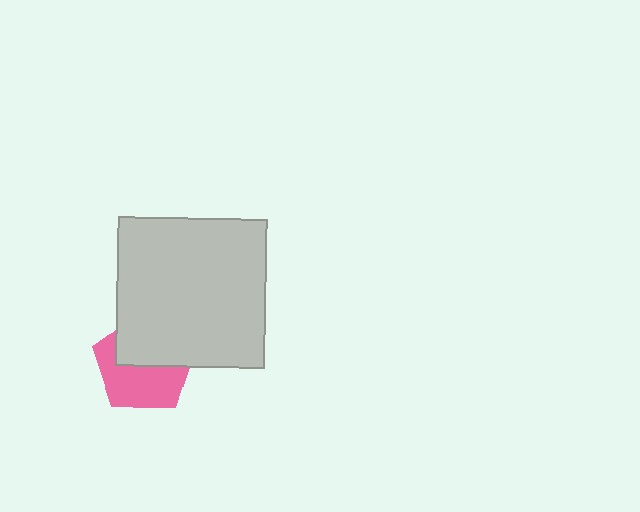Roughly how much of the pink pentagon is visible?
About half of it is visible (roughly 55%).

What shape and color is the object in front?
The object in front is a light gray square.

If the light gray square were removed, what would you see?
You would see the complete pink pentagon.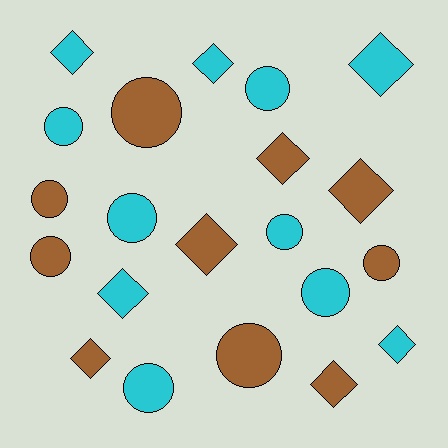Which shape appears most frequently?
Circle, with 11 objects.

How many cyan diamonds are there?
There are 5 cyan diamonds.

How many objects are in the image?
There are 21 objects.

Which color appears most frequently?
Cyan, with 11 objects.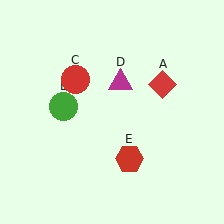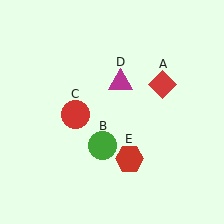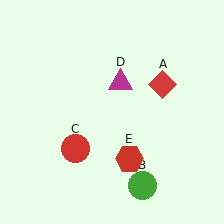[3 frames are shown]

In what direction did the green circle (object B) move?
The green circle (object B) moved down and to the right.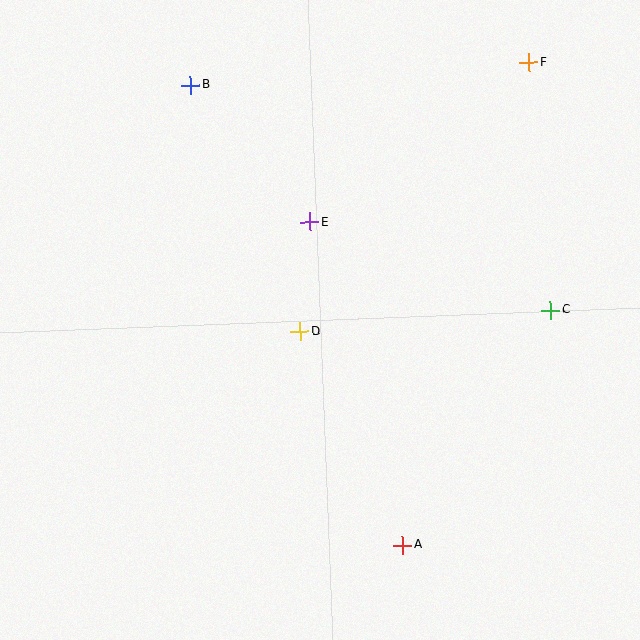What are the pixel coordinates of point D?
Point D is at (300, 332).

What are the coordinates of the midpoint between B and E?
The midpoint between B and E is at (250, 154).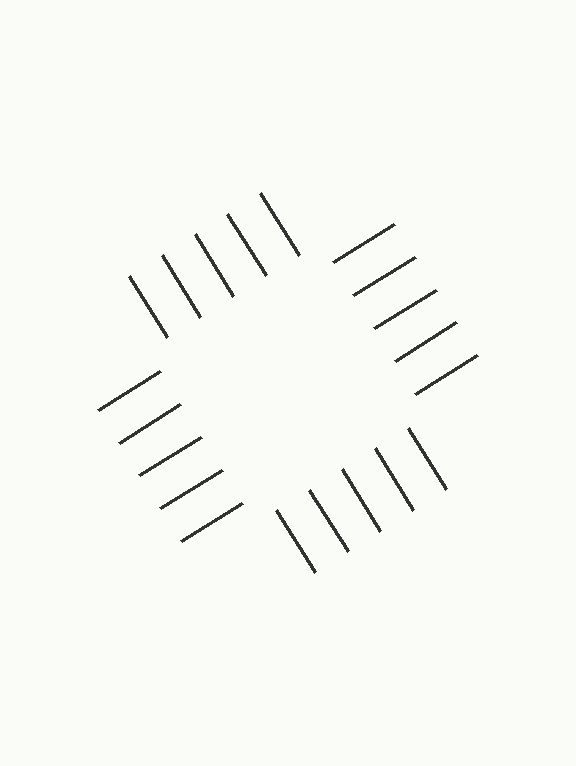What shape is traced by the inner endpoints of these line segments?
An illusory square — the line segments terminate on its edges but no continuous stroke is drawn.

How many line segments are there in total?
20 — 5 along each of the 4 edges.